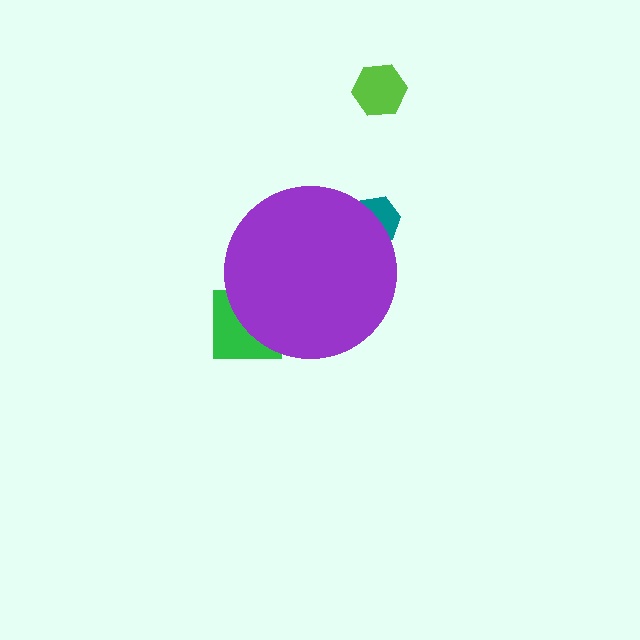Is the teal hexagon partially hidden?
Yes, the teal hexagon is partially hidden behind the purple circle.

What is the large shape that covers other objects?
A purple circle.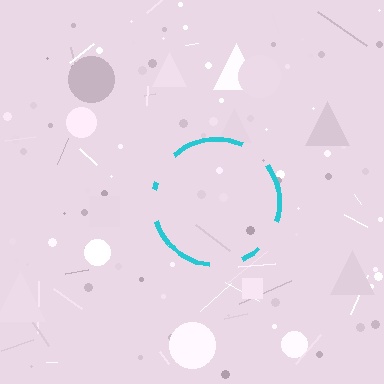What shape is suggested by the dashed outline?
The dashed outline suggests a circle.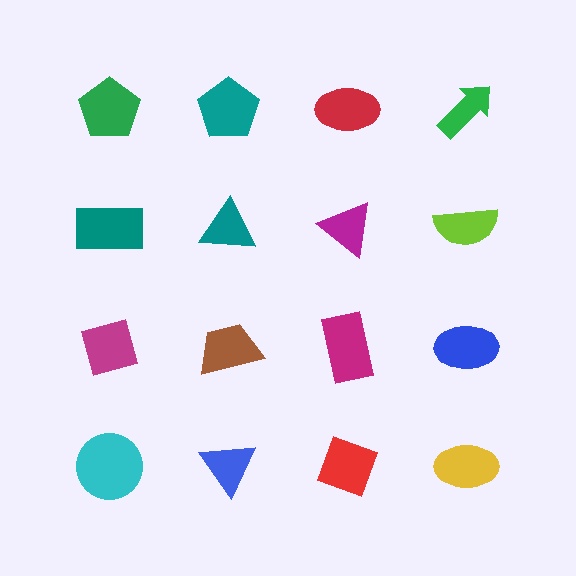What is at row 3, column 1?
A magenta diamond.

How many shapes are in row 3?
4 shapes.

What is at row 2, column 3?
A magenta triangle.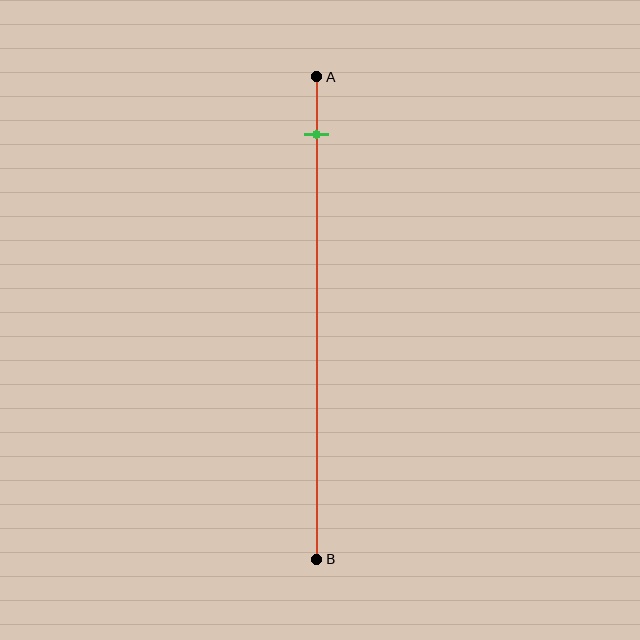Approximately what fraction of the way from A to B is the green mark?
The green mark is approximately 10% of the way from A to B.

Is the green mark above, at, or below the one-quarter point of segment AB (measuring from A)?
The green mark is above the one-quarter point of segment AB.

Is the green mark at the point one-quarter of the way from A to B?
No, the mark is at about 10% from A, not at the 25% one-quarter point.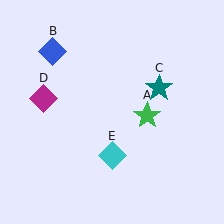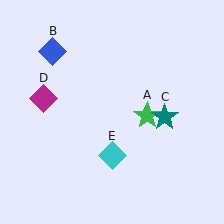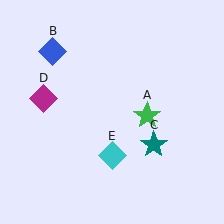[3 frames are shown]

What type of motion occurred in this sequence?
The teal star (object C) rotated clockwise around the center of the scene.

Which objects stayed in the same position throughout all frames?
Green star (object A) and blue diamond (object B) and magenta diamond (object D) and cyan diamond (object E) remained stationary.